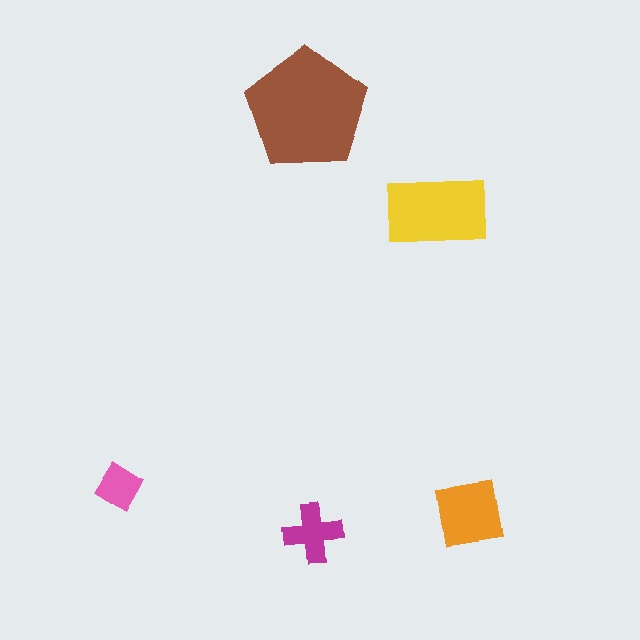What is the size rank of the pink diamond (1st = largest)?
5th.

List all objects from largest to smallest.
The brown pentagon, the yellow rectangle, the orange square, the magenta cross, the pink diamond.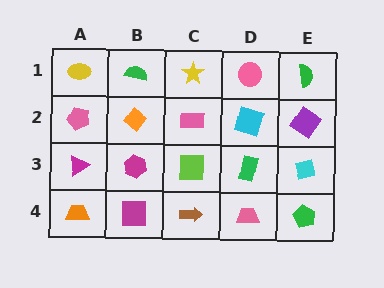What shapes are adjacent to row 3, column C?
A pink rectangle (row 2, column C), a brown arrow (row 4, column C), a magenta hexagon (row 3, column B), a green rectangle (row 3, column D).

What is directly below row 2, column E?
A cyan diamond.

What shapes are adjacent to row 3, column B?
An orange diamond (row 2, column B), a magenta square (row 4, column B), a magenta triangle (row 3, column A), a lime square (row 3, column C).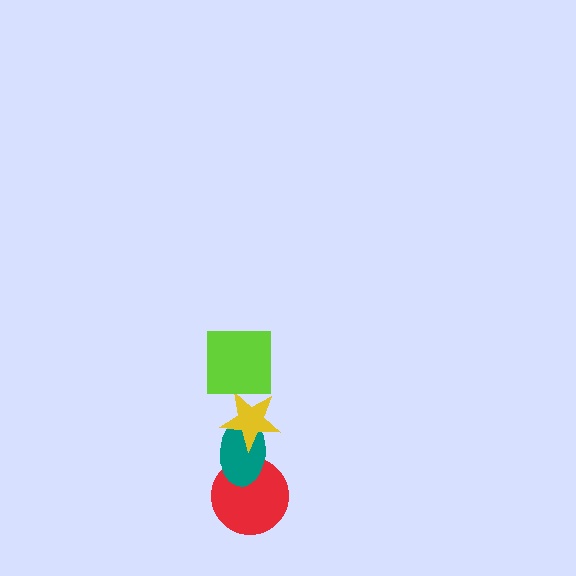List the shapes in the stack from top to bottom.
From top to bottom: the lime square, the yellow star, the teal ellipse, the red circle.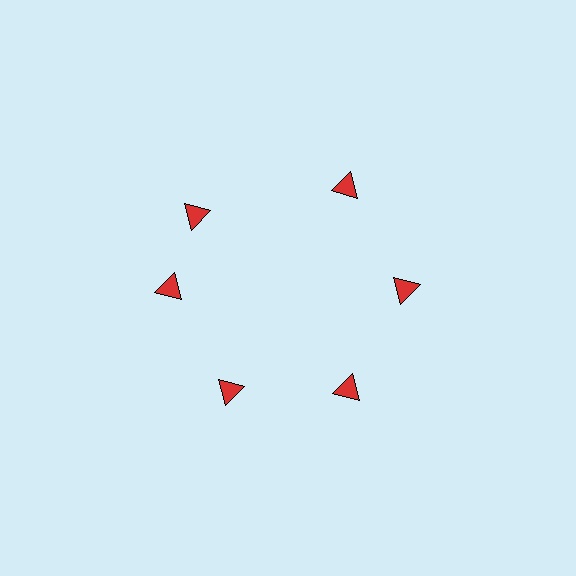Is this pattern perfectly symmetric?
No. The 6 red triangles are arranged in a ring, but one element near the 11 o'clock position is rotated out of alignment along the ring, breaking the 6-fold rotational symmetry.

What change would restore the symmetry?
The symmetry would be restored by rotating it back into even spacing with its neighbors so that all 6 triangles sit at equal angles and equal distance from the center.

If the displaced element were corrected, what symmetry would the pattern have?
It would have 6-fold rotational symmetry — the pattern would map onto itself every 60 degrees.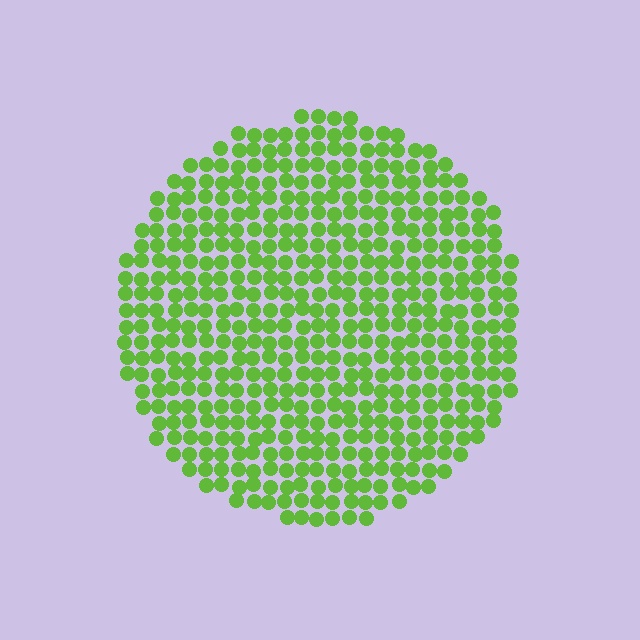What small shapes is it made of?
It is made of small circles.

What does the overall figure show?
The overall figure shows a circle.